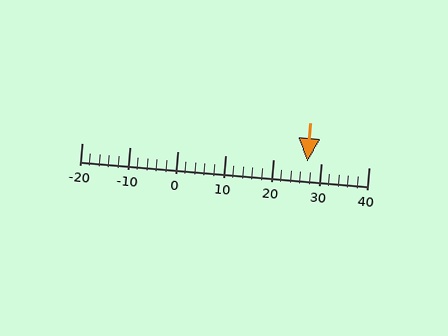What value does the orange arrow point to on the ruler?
The orange arrow points to approximately 27.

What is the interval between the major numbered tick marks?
The major tick marks are spaced 10 units apart.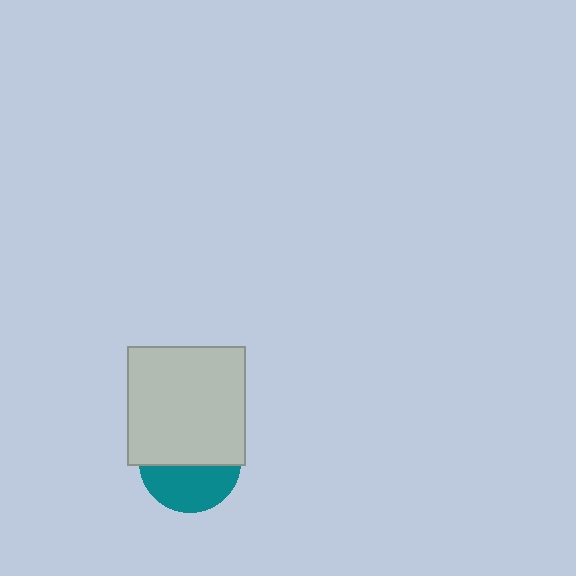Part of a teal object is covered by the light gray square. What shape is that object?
It is a circle.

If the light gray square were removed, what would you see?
You would see the complete teal circle.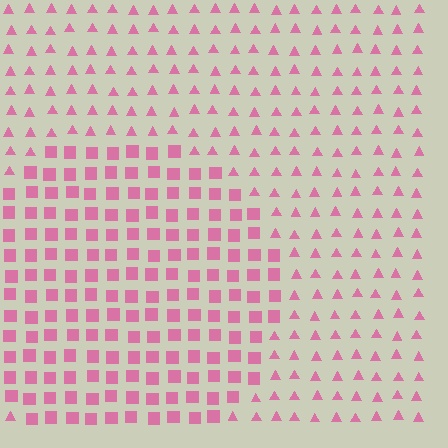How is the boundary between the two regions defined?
The boundary is defined by a change in element shape: squares inside vs. triangles outside. All elements share the same color and spacing.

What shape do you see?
I see a circle.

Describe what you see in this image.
The image is filled with small pink elements arranged in a uniform grid. A circle-shaped region contains squares, while the surrounding area contains triangles. The boundary is defined purely by the change in element shape.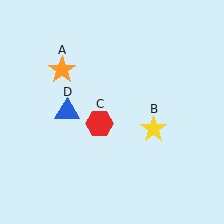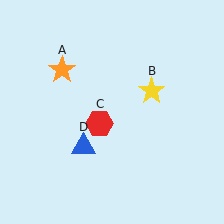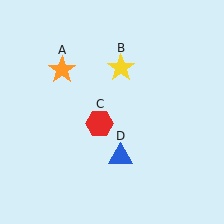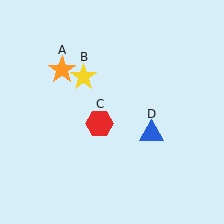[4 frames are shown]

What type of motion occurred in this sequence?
The yellow star (object B), blue triangle (object D) rotated counterclockwise around the center of the scene.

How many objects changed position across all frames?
2 objects changed position: yellow star (object B), blue triangle (object D).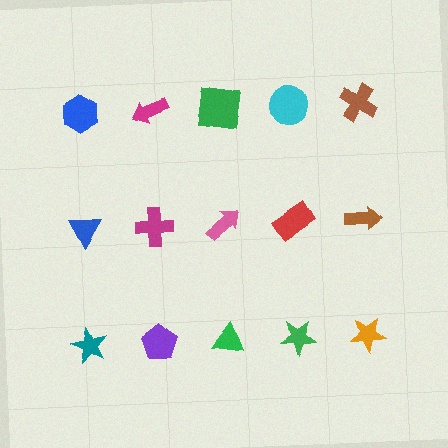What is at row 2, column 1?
A blue triangle.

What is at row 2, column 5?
A brown arrow.